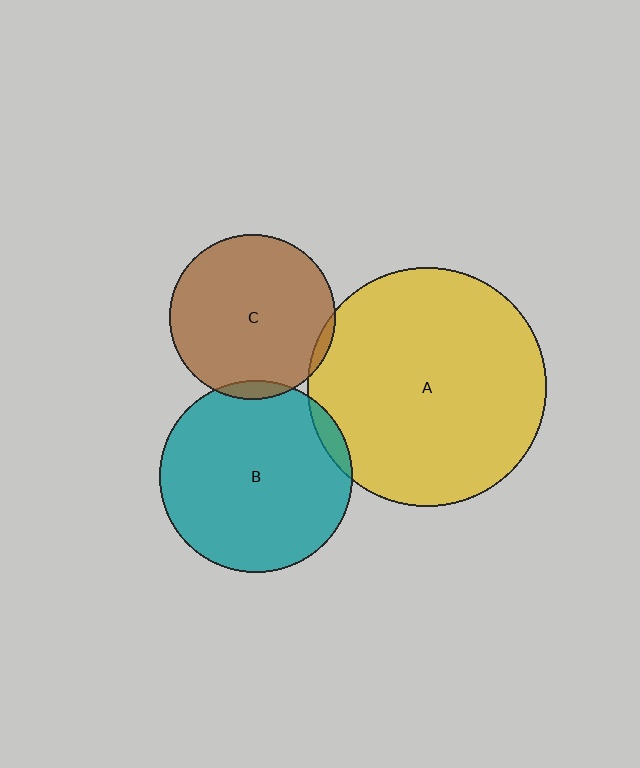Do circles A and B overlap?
Yes.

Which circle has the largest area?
Circle A (yellow).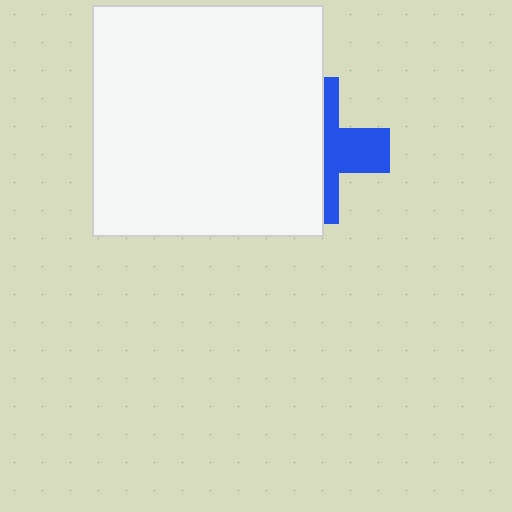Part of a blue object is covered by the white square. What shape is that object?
It is a cross.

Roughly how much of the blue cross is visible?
A small part of it is visible (roughly 41%).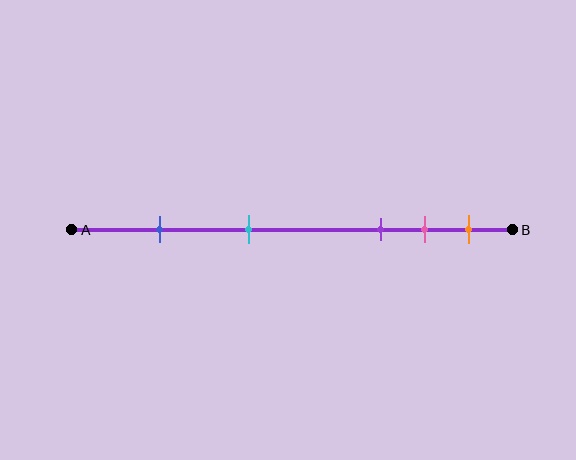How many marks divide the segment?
There are 5 marks dividing the segment.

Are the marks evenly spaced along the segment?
No, the marks are not evenly spaced.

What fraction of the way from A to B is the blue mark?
The blue mark is approximately 20% (0.2) of the way from A to B.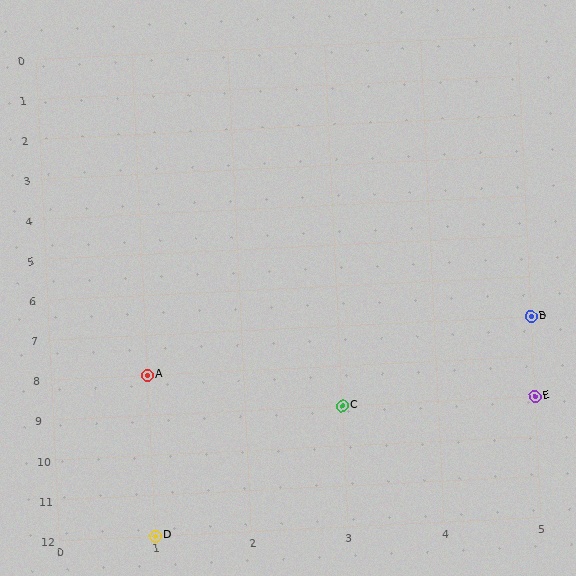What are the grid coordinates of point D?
Point D is at grid coordinates (1, 12).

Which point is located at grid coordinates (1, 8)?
Point A is at (1, 8).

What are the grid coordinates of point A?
Point A is at grid coordinates (1, 8).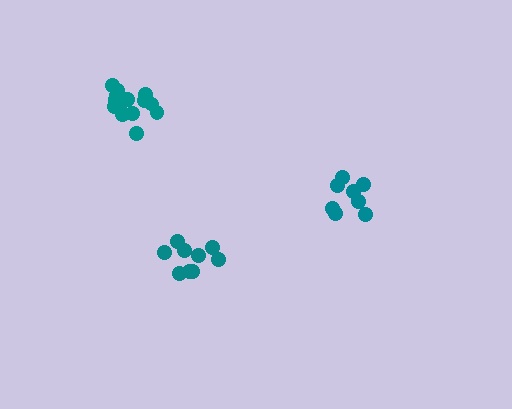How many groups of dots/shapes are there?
There are 3 groups.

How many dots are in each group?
Group 1: 8 dots, Group 2: 9 dots, Group 3: 14 dots (31 total).